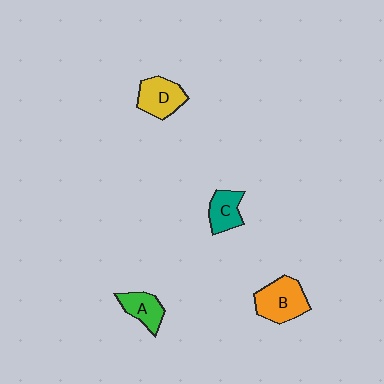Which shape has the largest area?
Shape B (orange).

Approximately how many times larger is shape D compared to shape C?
Approximately 1.3 times.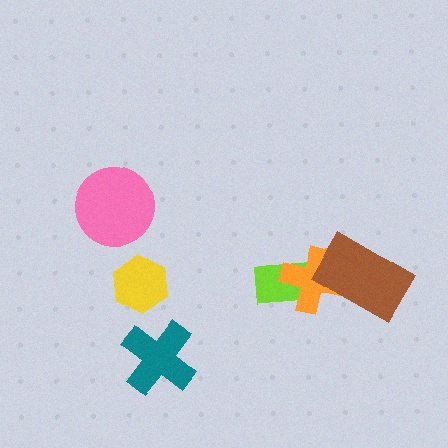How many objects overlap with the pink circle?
0 objects overlap with the pink circle.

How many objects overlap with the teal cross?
0 objects overlap with the teal cross.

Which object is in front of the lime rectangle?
The orange cross is in front of the lime rectangle.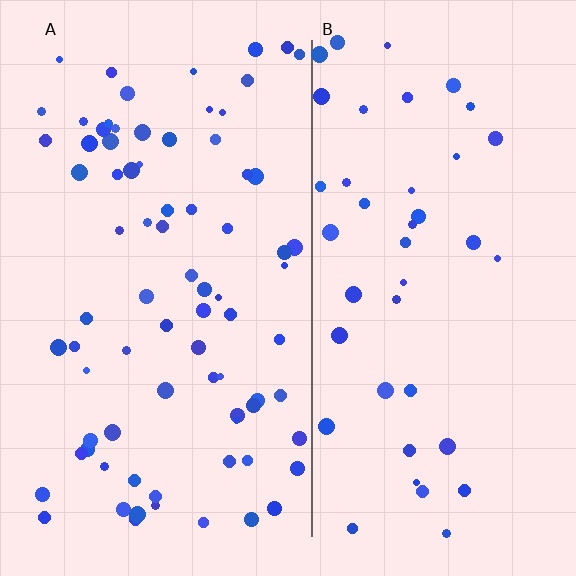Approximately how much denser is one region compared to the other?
Approximately 1.9× — region A over region B.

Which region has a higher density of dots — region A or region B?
A (the left).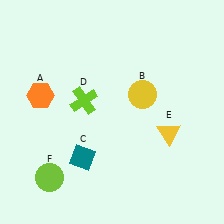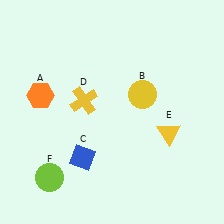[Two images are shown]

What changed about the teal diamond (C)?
In Image 1, C is teal. In Image 2, it changed to blue.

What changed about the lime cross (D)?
In Image 1, D is lime. In Image 2, it changed to yellow.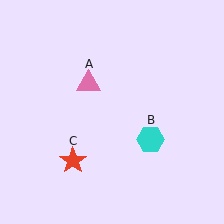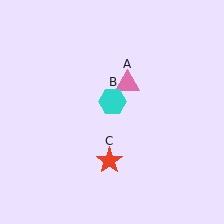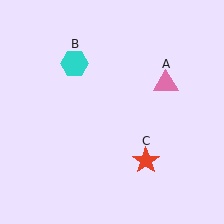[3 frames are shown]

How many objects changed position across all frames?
3 objects changed position: pink triangle (object A), cyan hexagon (object B), red star (object C).